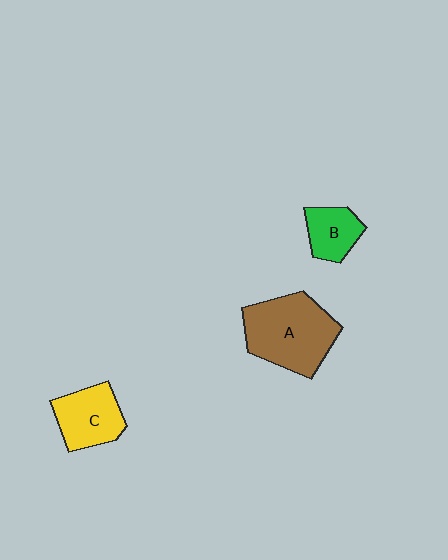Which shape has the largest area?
Shape A (brown).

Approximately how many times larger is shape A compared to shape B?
Approximately 2.3 times.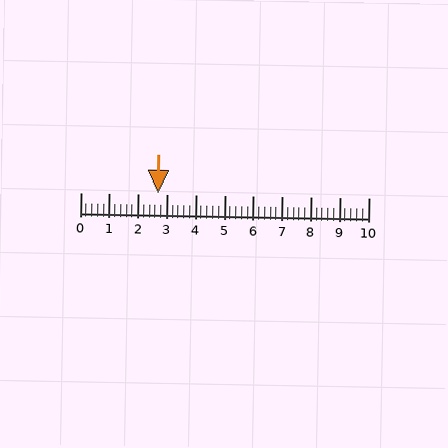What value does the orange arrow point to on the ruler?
The orange arrow points to approximately 2.7.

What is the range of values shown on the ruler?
The ruler shows values from 0 to 10.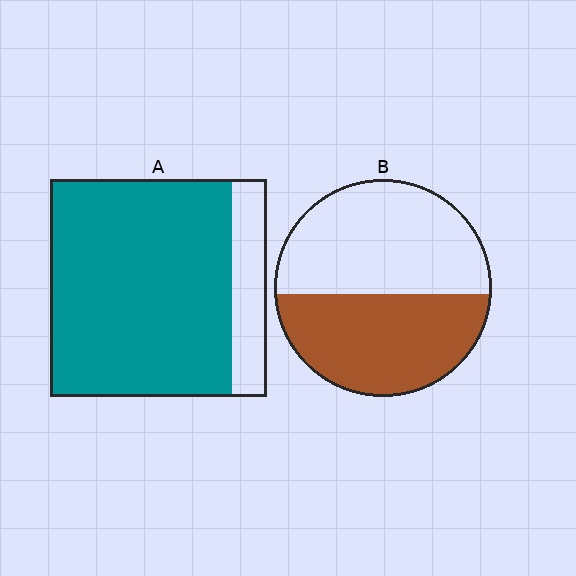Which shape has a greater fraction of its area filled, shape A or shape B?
Shape A.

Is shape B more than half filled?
Roughly half.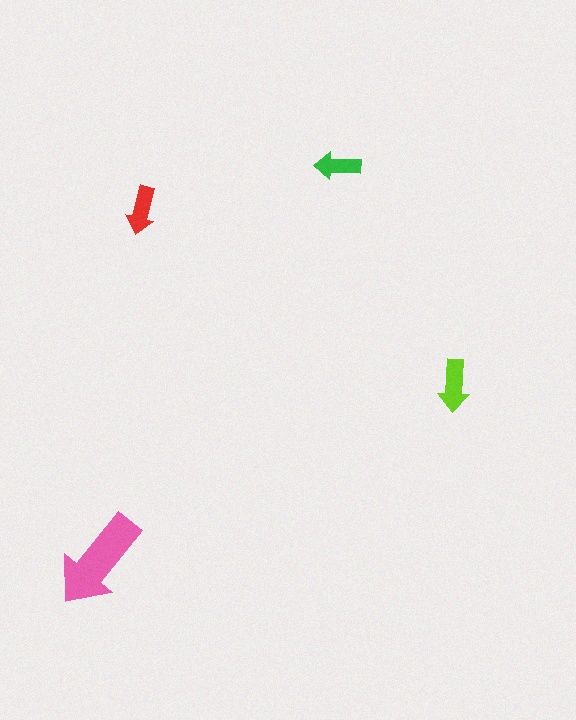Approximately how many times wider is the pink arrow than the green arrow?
About 2 times wider.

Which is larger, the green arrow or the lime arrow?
The lime one.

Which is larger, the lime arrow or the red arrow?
The lime one.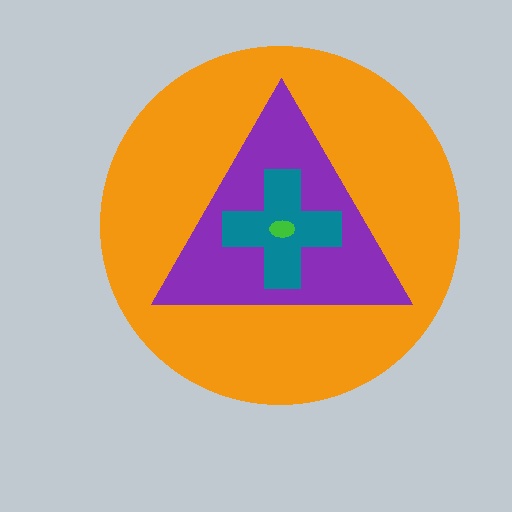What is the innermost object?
The green ellipse.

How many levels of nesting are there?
4.